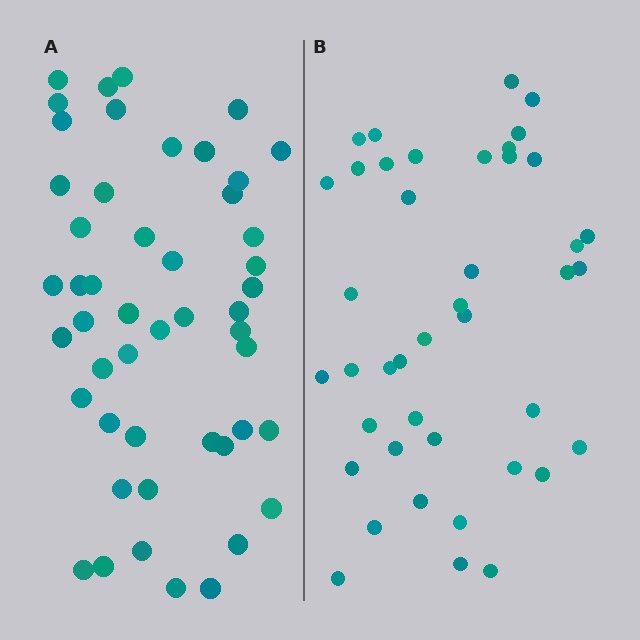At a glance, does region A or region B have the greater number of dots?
Region A (the left region) has more dots.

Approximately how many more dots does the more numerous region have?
Region A has roughly 8 or so more dots than region B.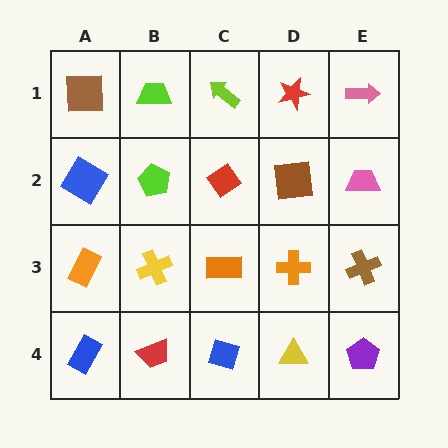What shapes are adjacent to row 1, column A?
A blue diamond (row 2, column A), a lime trapezoid (row 1, column B).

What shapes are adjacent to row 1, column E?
A pink trapezoid (row 2, column E), a red star (row 1, column D).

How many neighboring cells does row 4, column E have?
2.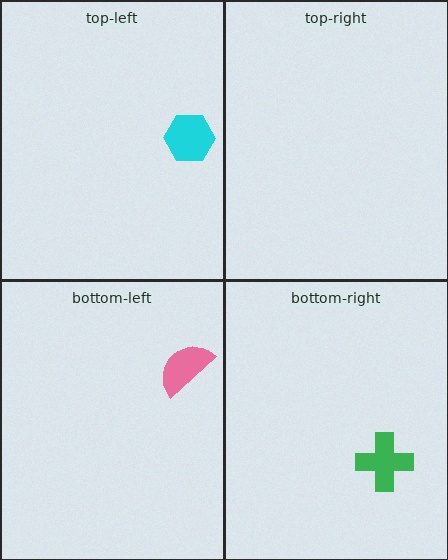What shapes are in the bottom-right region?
The green cross.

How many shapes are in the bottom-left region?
1.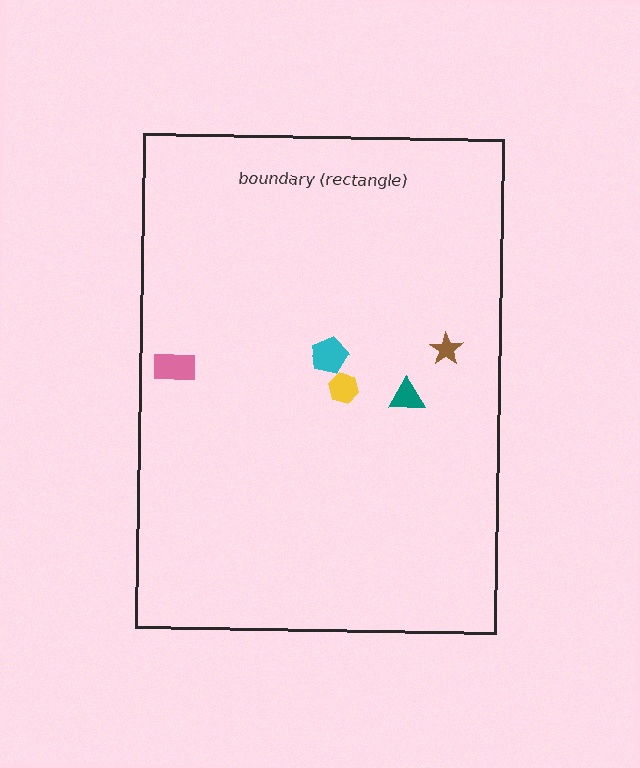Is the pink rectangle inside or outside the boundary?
Inside.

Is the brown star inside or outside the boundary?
Inside.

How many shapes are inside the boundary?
5 inside, 0 outside.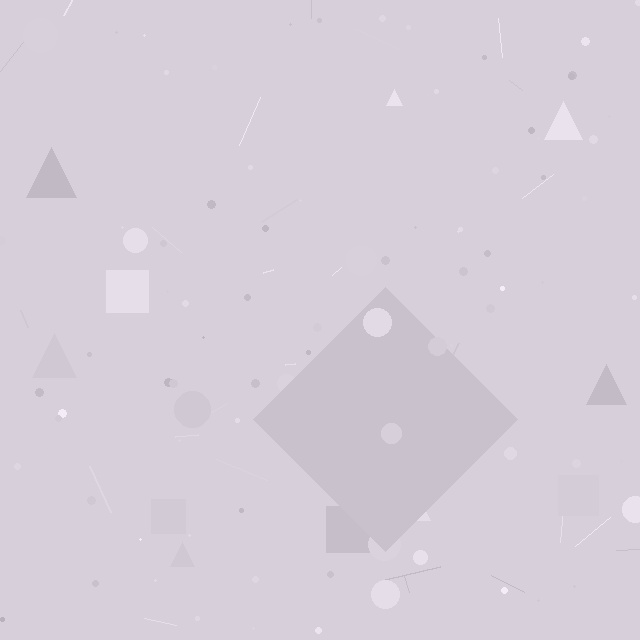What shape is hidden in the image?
A diamond is hidden in the image.